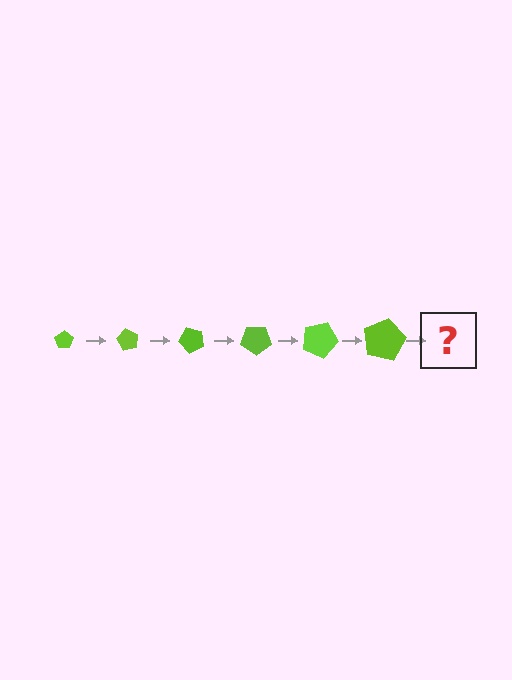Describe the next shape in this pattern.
It should be a pentagon, larger than the previous one and rotated 360 degrees from the start.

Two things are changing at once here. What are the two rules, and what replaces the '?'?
The two rules are that the pentagon grows larger each step and it rotates 60 degrees each step. The '?' should be a pentagon, larger than the previous one and rotated 360 degrees from the start.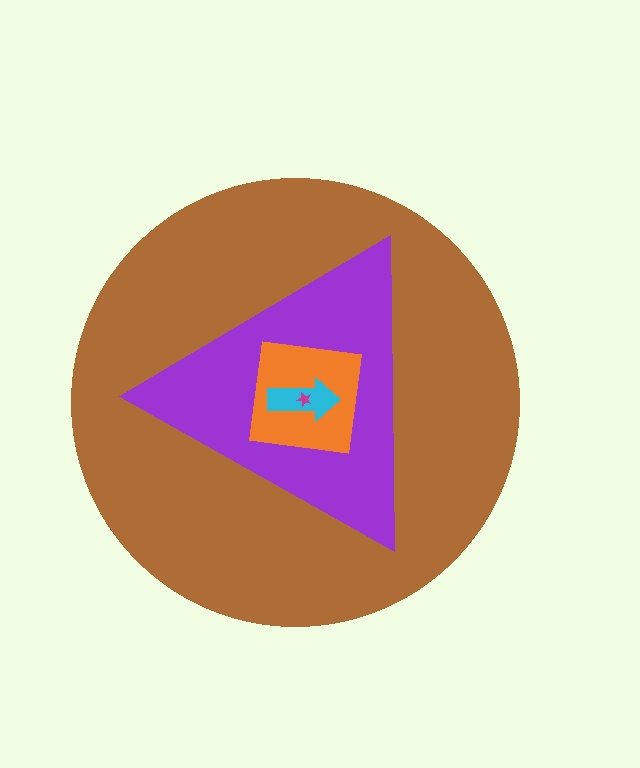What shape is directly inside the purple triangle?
The orange square.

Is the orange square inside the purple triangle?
Yes.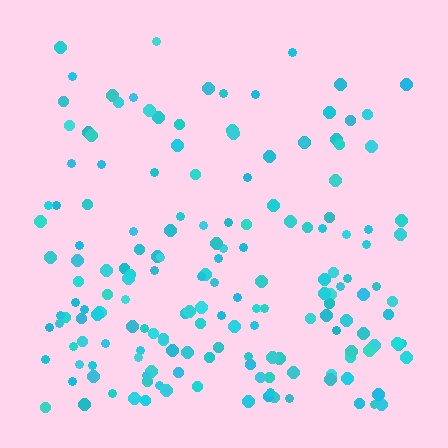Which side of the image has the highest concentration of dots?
The bottom.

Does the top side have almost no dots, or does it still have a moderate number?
Still a moderate number, just noticeably fewer than the bottom.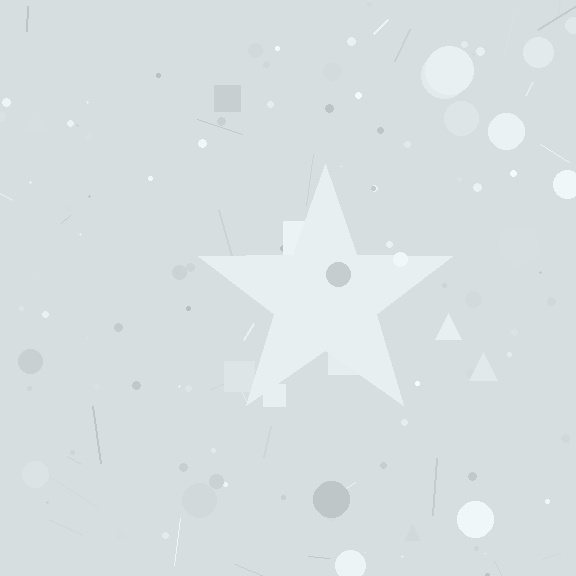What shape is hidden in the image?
A star is hidden in the image.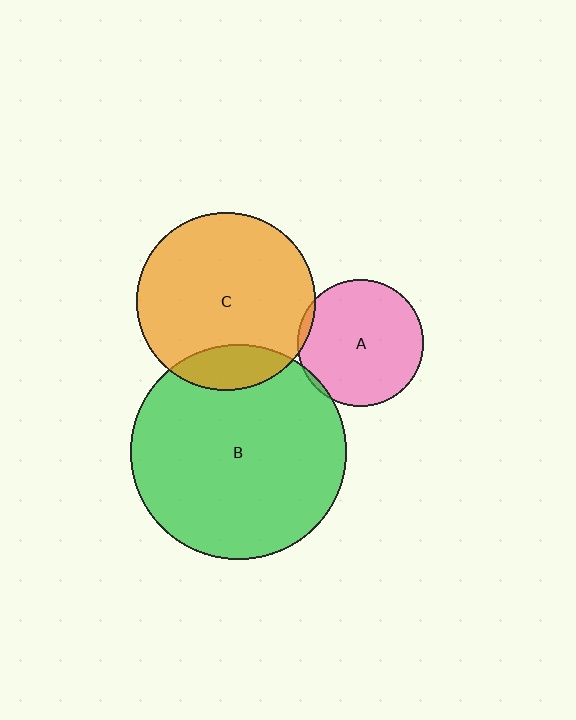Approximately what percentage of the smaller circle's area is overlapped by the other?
Approximately 15%.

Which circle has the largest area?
Circle B (green).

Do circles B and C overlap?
Yes.